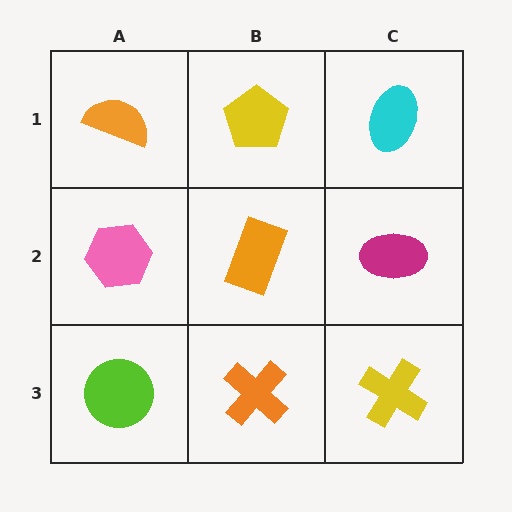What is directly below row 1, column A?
A pink hexagon.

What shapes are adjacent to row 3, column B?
An orange rectangle (row 2, column B), a lime circle (row 3, column A), a yellow cross (row 3, column C).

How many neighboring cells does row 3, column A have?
2.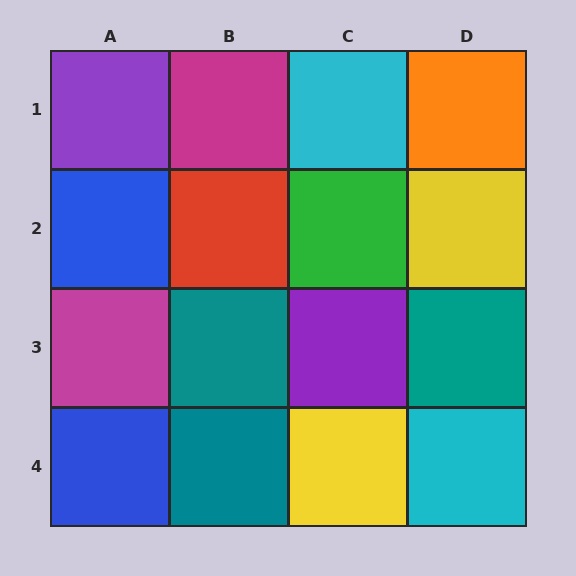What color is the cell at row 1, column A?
Purple.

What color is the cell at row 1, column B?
Magenta.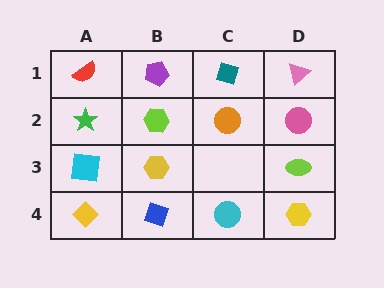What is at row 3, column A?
A cyan square.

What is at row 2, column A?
A green star.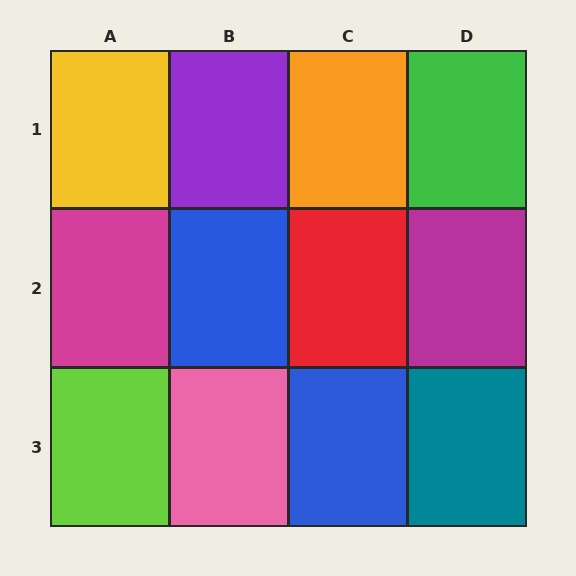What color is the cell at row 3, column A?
Lime.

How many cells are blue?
2 cells are blue.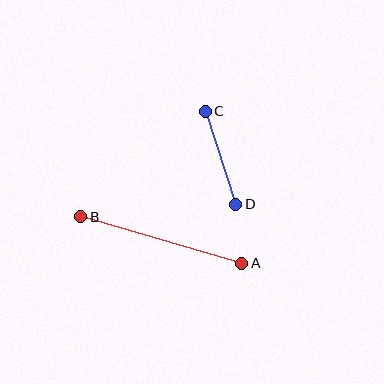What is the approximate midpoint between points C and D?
The midpoint is at approximately (220, 158) pixels.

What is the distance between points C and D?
The distance is approximately 98 pixels.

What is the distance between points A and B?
The distance is approximately 168 pixels.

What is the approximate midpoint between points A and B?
The midpoint is at approximately (161, 240) pixels.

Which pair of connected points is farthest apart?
Points A and B are farthest apart.